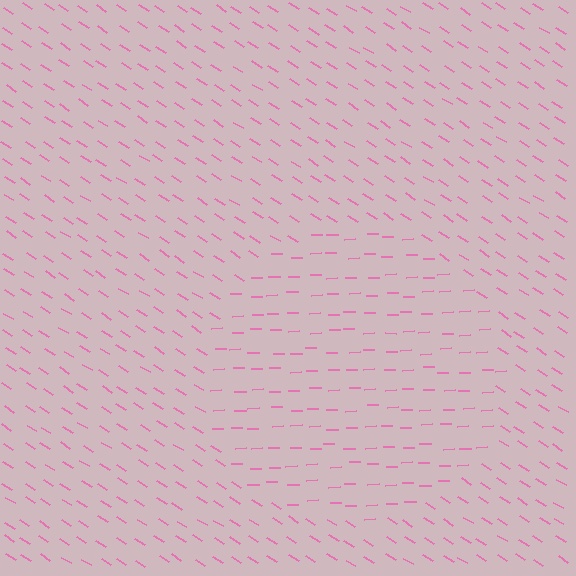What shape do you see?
I see a circle.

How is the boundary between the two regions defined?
The boundary is defined purely by a change in line orientation (approximately 34 degrees difference). All lines are the same color and thickness.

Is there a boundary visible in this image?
Yes, there is a texture boundary formed by a change in line orientation.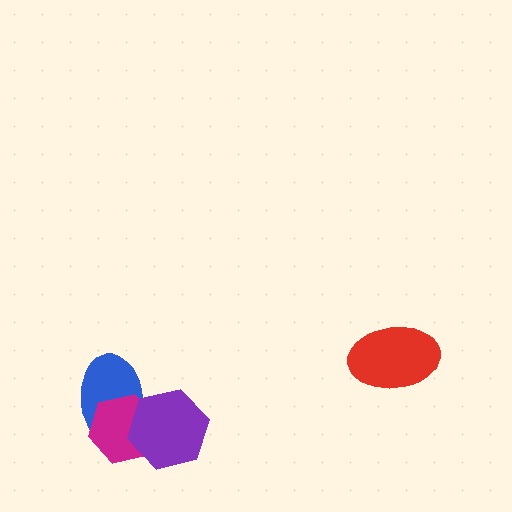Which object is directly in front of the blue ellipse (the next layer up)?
The magenta hexagon is directly in front of the blue ellipse.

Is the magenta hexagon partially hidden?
Yes, it is partially covered by another shape.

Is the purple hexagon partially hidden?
No, no other shape covers it.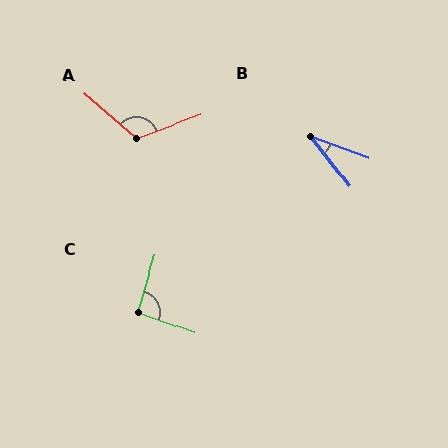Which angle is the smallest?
B, at approximately 32 degrees.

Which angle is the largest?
A, at approximately 119 degrees.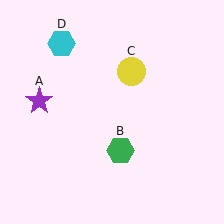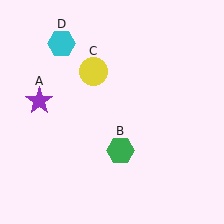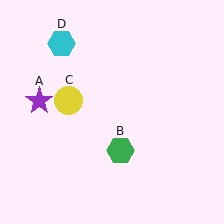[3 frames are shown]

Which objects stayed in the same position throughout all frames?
Purple star (object A) and green hexagon (object B) and cyan hexagon (object D) remained stationary.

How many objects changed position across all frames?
1 object changed position: yellow circle (object C).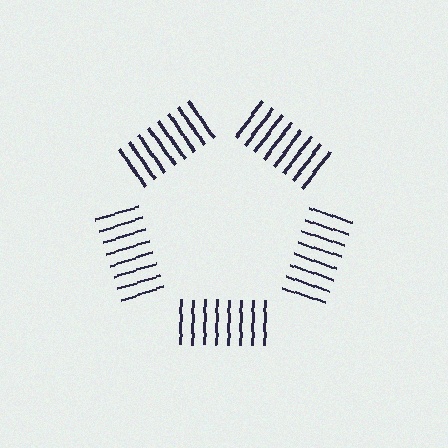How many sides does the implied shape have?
5 sides — the line-ends trace a pentagon.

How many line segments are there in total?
40 — 8 along each of the 5 edges.